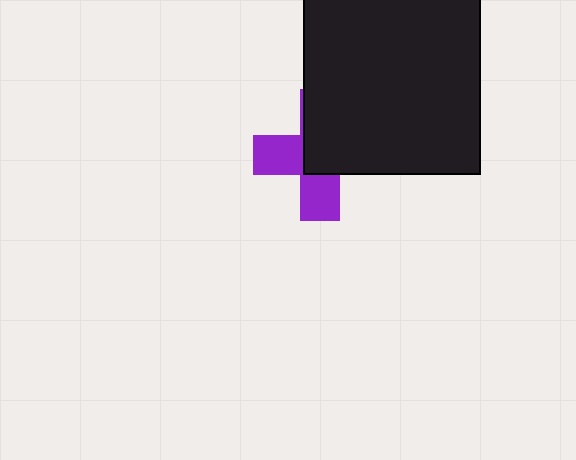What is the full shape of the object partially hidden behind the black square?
The partially hidden object is a purple cross.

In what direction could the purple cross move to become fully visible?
The purple cross could move toward the lower-left. That would shift it out from behind the black square entirely.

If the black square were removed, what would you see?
You would see the complete purple cross.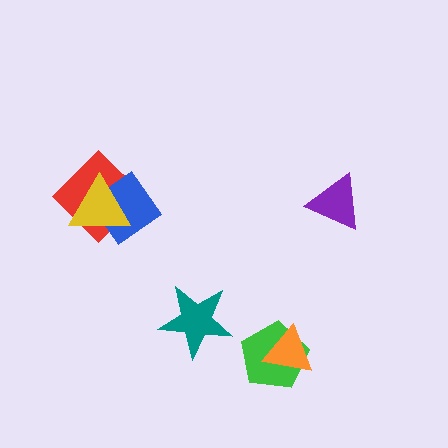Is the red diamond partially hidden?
Yes, it is partially covered by another shape.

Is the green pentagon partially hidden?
Yes, it is partially covered by another shape.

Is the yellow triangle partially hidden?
No, no other shape covers it.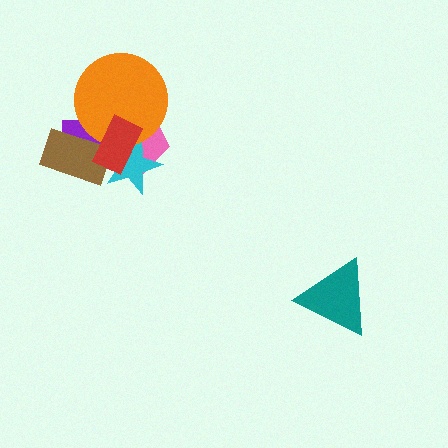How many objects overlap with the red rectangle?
5 objects overlap with the red rectangle.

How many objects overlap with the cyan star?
4 objects overlap with the cyan star.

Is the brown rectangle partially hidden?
Yes, it is partially covered by another shape.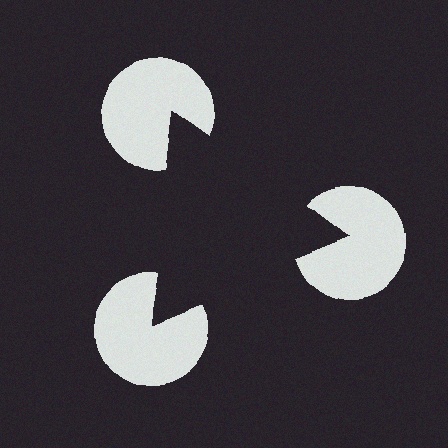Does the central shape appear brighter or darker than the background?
It typically appears slightly darker than the background, even though no actual brightness change is drawn.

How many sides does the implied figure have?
3 sides.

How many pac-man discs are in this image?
There are 3 — one at each vertex of the illusory triangle.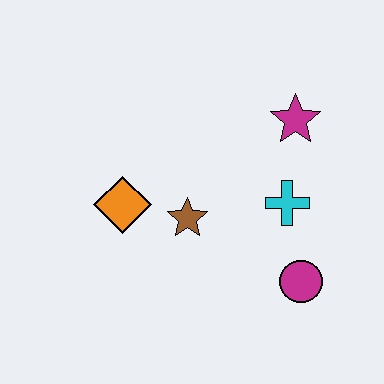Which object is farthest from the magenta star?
The orange diamond is farthest from the magenta star.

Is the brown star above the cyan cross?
No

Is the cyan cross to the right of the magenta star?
No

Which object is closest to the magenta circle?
The cyan cross is closest to the magenta circle.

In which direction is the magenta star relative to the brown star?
The magenta star is to the right of the brown star.